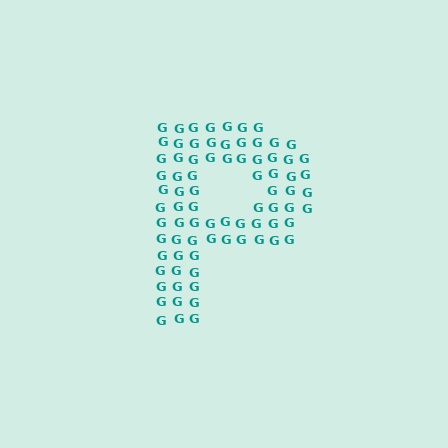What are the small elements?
The small elements are letter G's.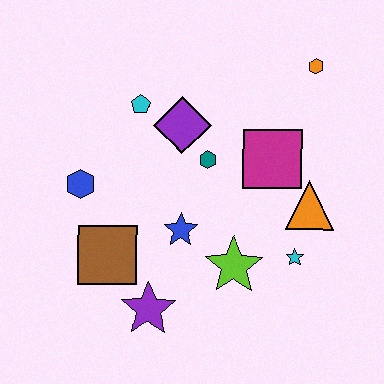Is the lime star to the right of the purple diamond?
Yes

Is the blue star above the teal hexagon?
No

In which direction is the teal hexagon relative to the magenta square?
The teal hexagon is to the left of the magenta square.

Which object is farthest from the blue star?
The orange hexagon is farthest from the blue star.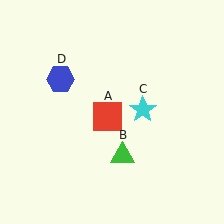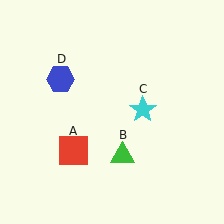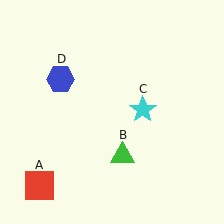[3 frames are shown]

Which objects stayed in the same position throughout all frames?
Green triangle (object B) and cyan star (object C) and blue hexagon (object D) remained stationary.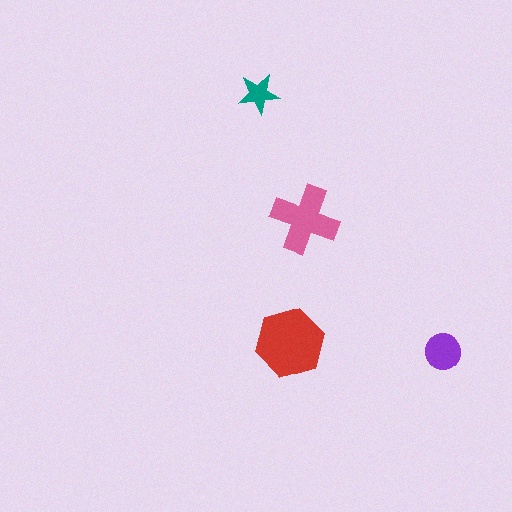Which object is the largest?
The red hexagon.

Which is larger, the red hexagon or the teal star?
The red hexagon.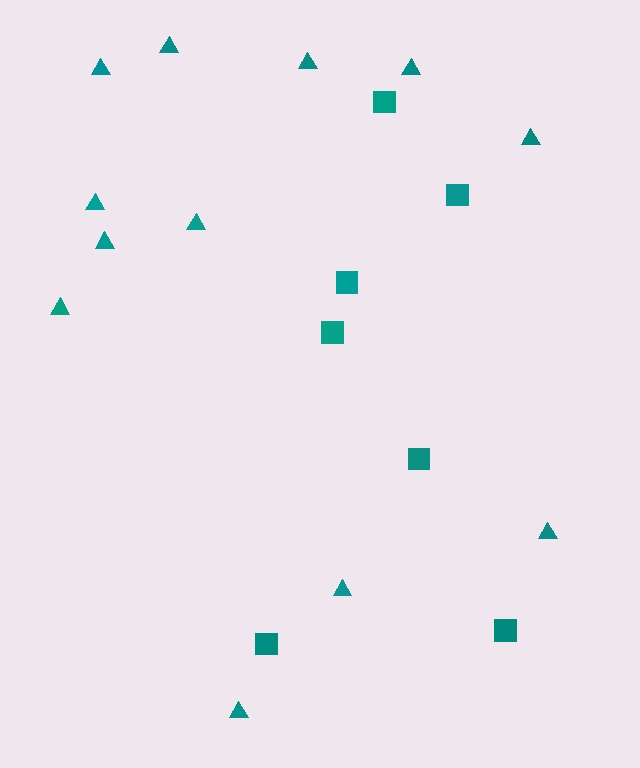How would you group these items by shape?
There are 2 groups: one group of triangles (12) and one group of squares (7).